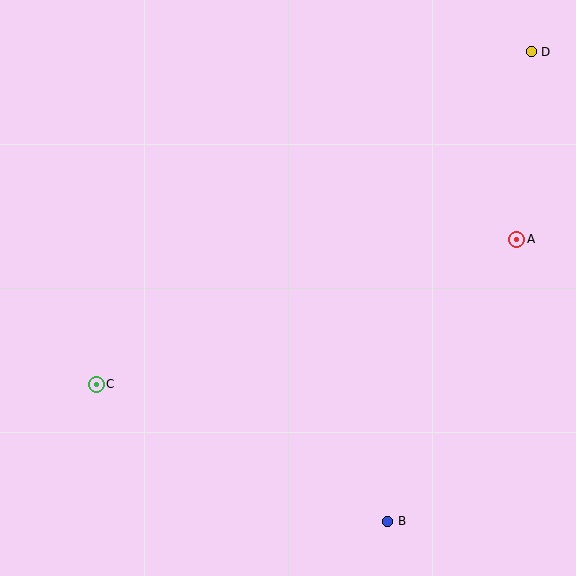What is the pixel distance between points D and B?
The distance between D and B is 491 pixels.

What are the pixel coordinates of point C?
Point C is at (96, 384).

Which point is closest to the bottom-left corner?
Point C is closest to the bottom-left corner.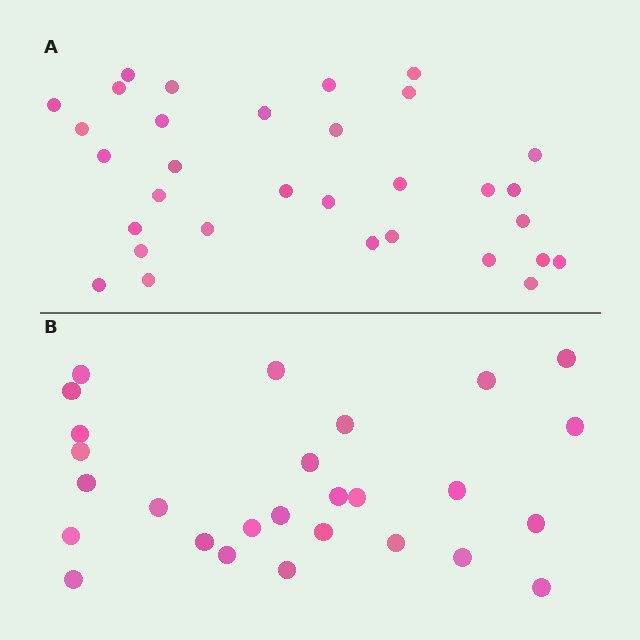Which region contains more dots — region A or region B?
Region A (the top region) has more dots.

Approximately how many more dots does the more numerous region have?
Region A has about 5 more dots than region B.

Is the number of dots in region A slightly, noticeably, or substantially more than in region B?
Region A has only slightly more — the two regions are fairly close. The ratio is roughly 1.2 to 1.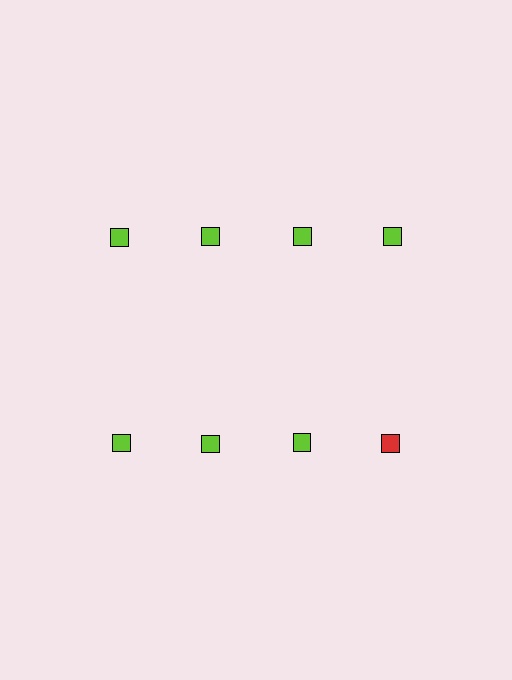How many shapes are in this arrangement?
There are 8 shapes arranged in a grid pattern.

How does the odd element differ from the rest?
It has a different color: red instead of lime.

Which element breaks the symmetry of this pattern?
The red square in the second row, second from right column breaks the symmetry. All other shapes are lime squares.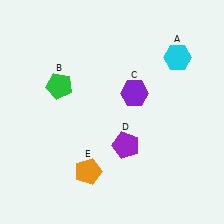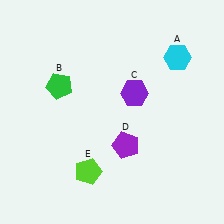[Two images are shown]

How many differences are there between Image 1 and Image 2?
There is 1 difference between the two images.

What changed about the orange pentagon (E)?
In Image 1, E is orange. In Image 2, it changed to lime.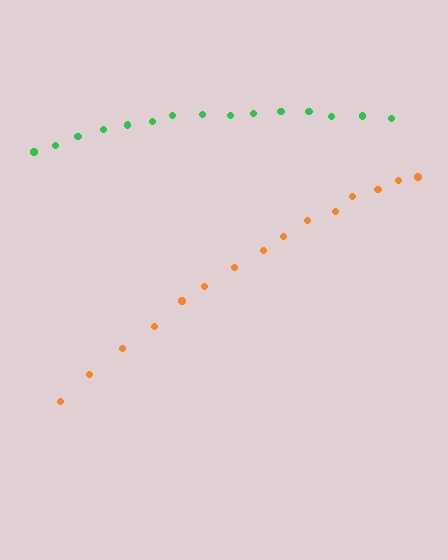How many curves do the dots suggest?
There are 2 distinct paths.